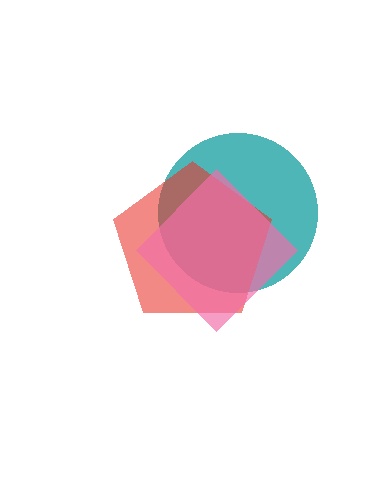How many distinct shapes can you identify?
There are 3 distinct shapes: a teal circle, a red pentagon, a pink diamond.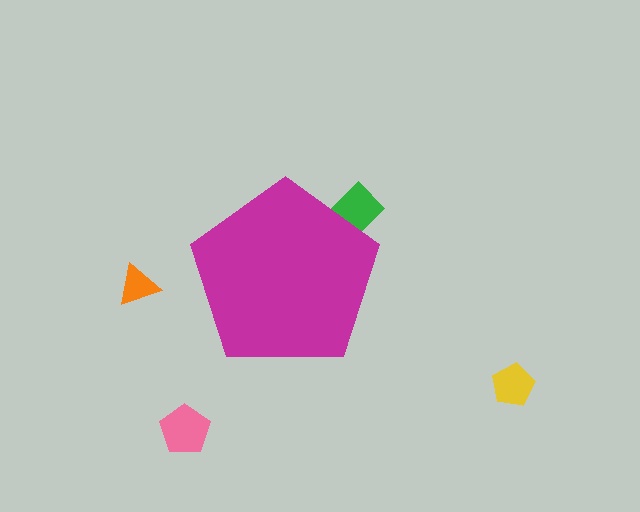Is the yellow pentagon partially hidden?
No, the yellow pentagon is fully visible.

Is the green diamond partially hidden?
Yes, the green diamond is partially hidden behind the magenta pentagon.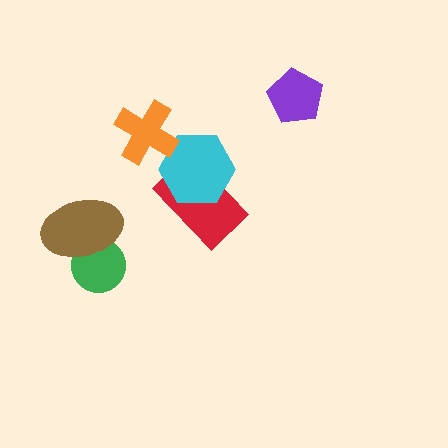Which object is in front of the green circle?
The brown ellipse is in front of the green circle.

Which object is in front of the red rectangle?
The cyan hexagon is in front of the red rectangle.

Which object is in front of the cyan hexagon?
The orange cross is in front of the cyan hexagon.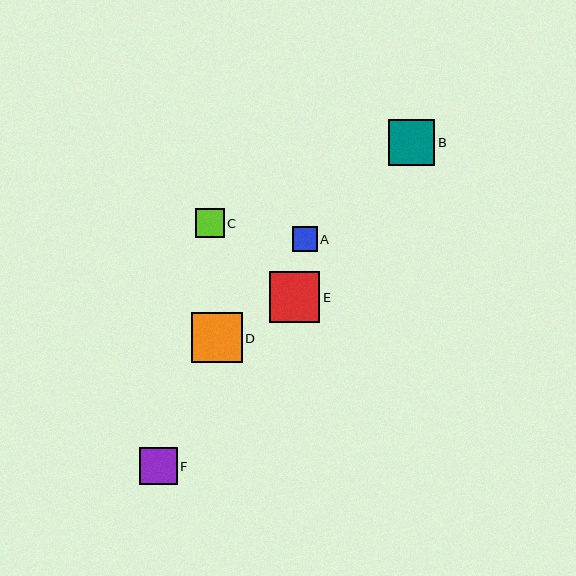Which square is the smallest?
Square A is the smallest with a size of approximately 25 pixels.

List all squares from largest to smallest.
From largest to smallest: E, D, B, F, C, A.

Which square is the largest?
Square E is the largest with a size of approximately 51 pixels.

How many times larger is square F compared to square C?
Square F is approximately 1.3 times the size of square C.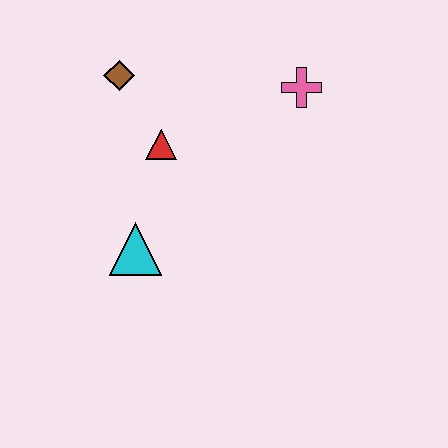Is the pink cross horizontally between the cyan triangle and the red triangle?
No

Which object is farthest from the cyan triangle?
The pink cross is farthest from the cyan triangle.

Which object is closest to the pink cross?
The red triangle is closest to the pink cross.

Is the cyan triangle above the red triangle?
No